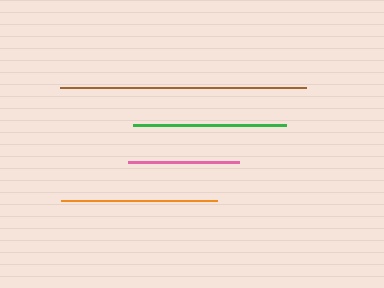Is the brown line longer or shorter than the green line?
The brown line is longer than the green line.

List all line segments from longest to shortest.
From longest to shortest: brown, orange, green, pink.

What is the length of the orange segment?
The orange segment is approximately 156 pixels long.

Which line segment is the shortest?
The pink line is the shortest at approximately 111 pixels.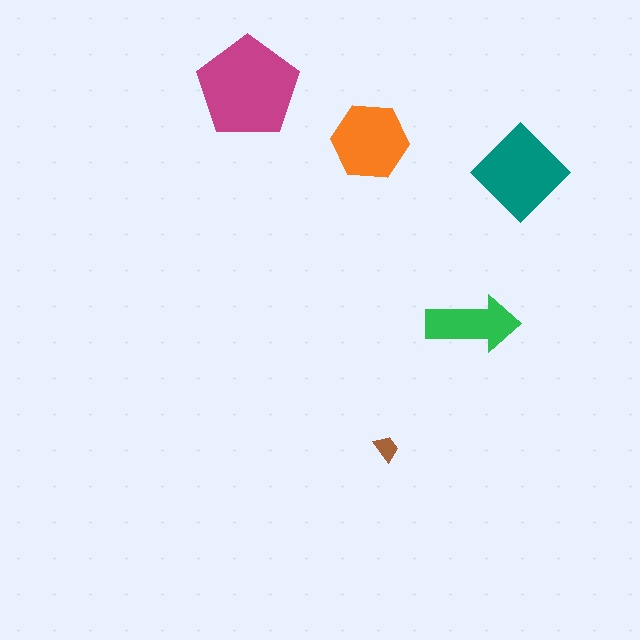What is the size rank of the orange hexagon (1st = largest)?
3rd.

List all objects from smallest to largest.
The brown trapezoid, the green arrow, the orange hexagon, the teal diamond, the magenta pentagon.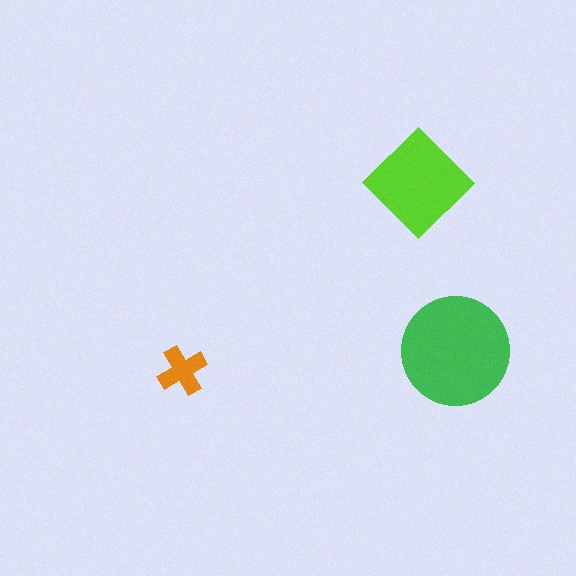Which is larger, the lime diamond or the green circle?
The green circle.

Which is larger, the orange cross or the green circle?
The green circle.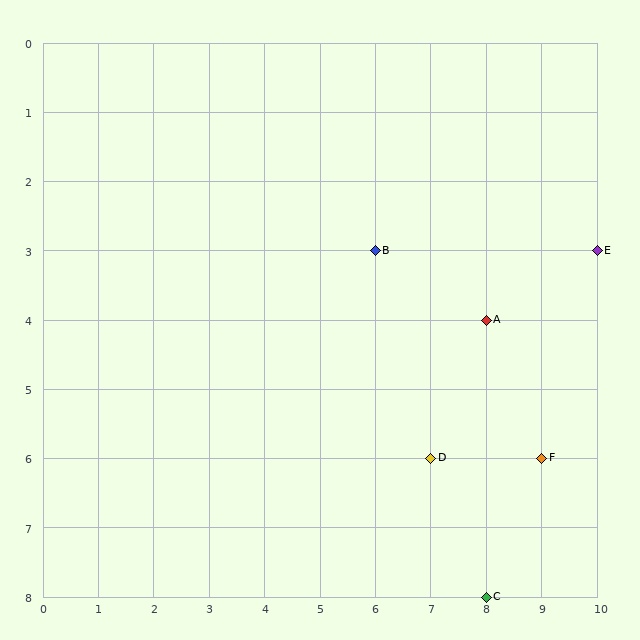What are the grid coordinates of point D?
Point D is at grid coordinates (7, 6).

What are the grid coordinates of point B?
Point B is at grid coordinates (6, 3).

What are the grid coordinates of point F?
Point F is at grid coordinates (9, 6).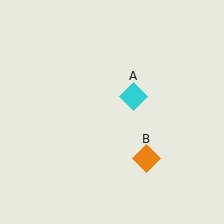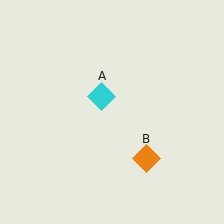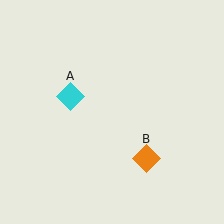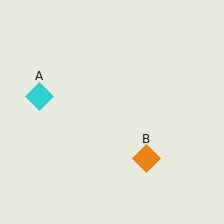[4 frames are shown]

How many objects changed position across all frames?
1 object changed position: cyan diamond (object A).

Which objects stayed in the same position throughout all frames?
Orange diamond (object B) remained stationary.